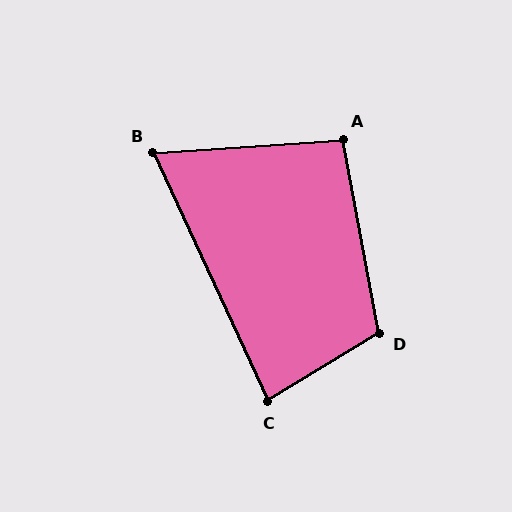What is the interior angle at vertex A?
Approximately 96 degrees (obtuse).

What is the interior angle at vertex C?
Approximately 84 degrees (acute).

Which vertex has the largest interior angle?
D, at approximately 111 degrees.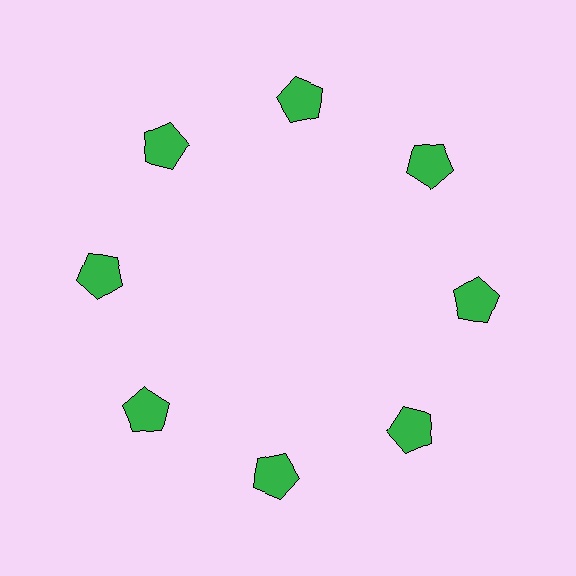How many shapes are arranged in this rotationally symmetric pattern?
There are 8 shapes, arranged in 8 groups of 1.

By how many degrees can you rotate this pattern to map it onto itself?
The pattern maps onto itself every 45 degrees of rotation.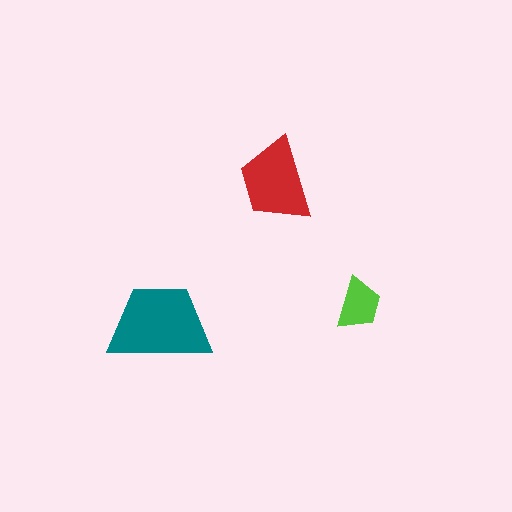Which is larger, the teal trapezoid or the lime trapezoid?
The teal one.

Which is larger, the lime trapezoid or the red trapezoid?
The red one.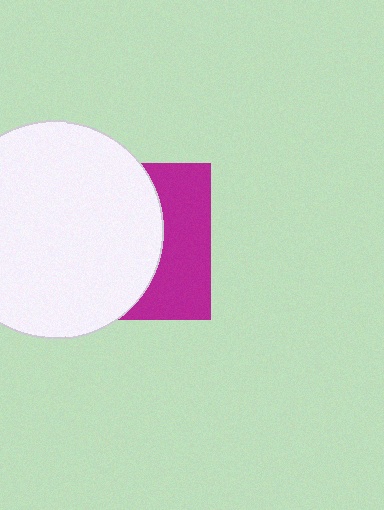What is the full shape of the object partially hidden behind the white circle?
The partially hidden object is a magenta square.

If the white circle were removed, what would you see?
You would see the complete magenta square.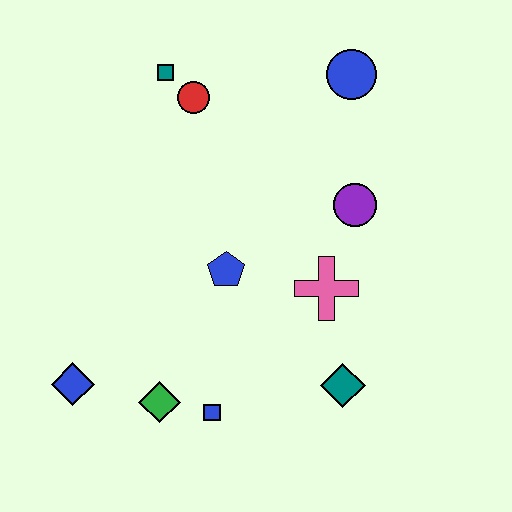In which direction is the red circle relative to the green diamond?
The red circle is above the green diamond.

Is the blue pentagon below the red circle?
Yes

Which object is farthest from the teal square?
The teal diamond is farthest from the teal square.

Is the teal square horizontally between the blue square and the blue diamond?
Yes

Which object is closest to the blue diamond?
The green diamond is closest to the blue diamond.